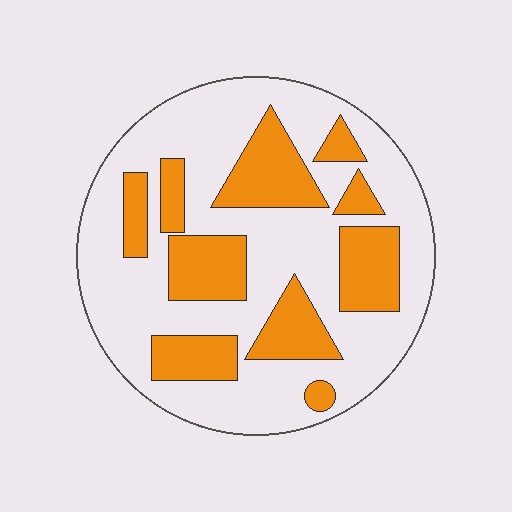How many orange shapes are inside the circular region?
10.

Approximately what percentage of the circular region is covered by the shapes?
Approximately 30%.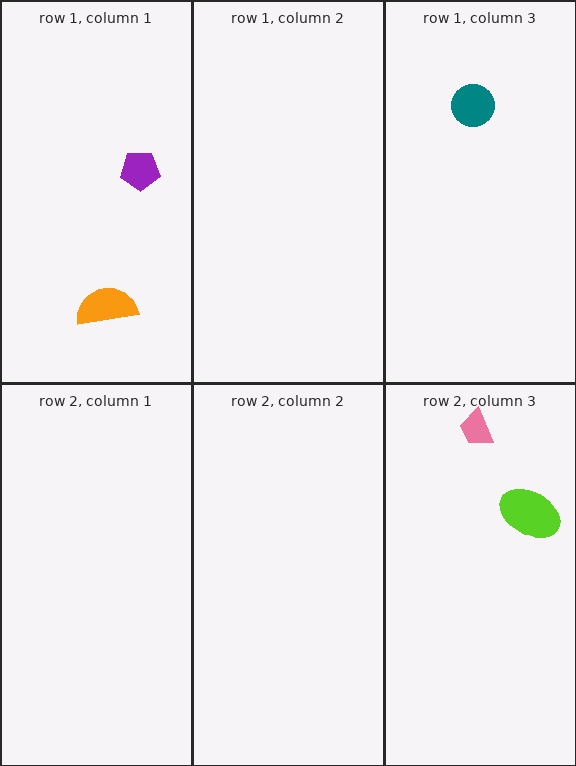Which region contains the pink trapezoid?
The row 2, column 3 region.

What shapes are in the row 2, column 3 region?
The lime ellipse, the pink trapezoid.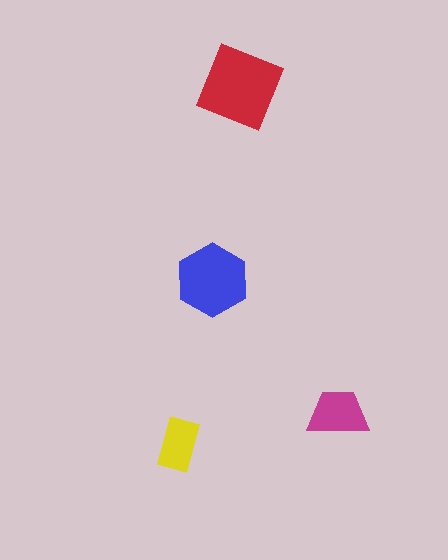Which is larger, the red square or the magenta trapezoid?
The red square.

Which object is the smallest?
The yellow rectangle.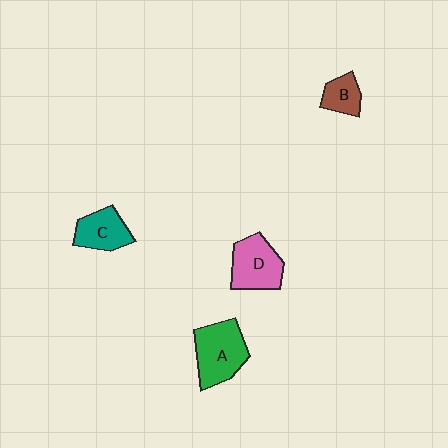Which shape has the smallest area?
Shape B (brown).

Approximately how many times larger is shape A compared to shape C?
Approximately 1.4 times.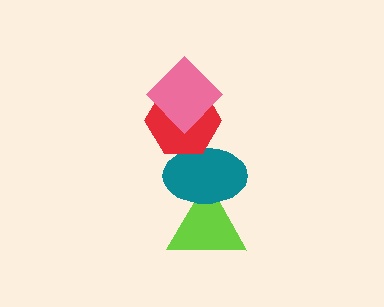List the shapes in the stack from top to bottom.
From top to bottom: the pink diamond, the red hexagon, the teal ellipse, the lime triangle.